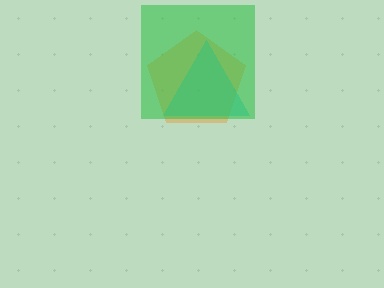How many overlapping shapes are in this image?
There are 3 overlapping shapes in the image.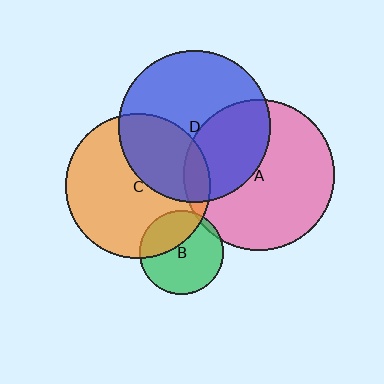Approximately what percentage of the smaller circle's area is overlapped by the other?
Approximately 35%.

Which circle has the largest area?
Circle D (blue).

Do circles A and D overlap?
Yes.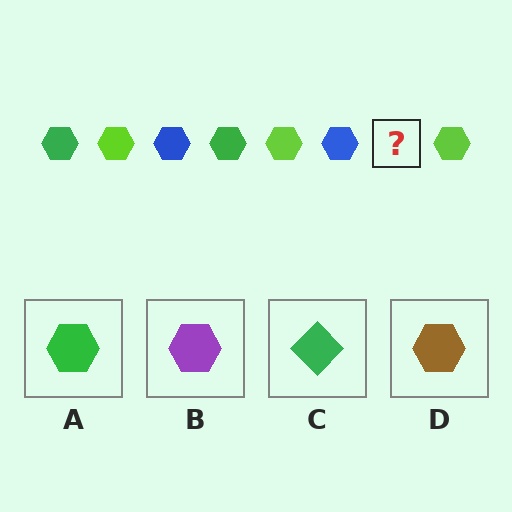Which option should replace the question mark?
Option A.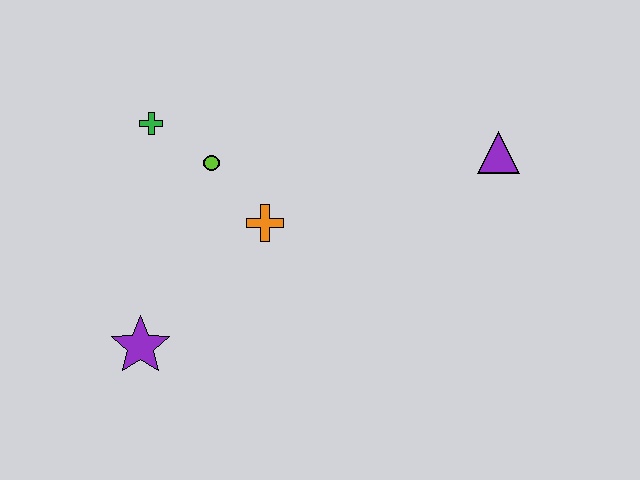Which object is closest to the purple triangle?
The orange cross is closest to the purple triangle.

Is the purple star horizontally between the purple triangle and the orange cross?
No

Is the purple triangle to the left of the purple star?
No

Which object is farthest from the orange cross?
The purple triangle is farthest from the orange cross.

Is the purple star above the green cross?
No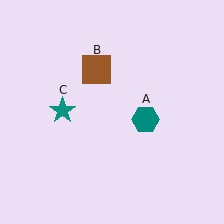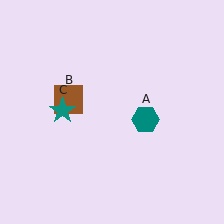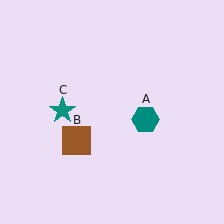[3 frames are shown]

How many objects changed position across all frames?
1 object changed position: brown square (object B).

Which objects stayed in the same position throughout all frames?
Teal hexagon (object A) and teal star (object C) remained stationary.